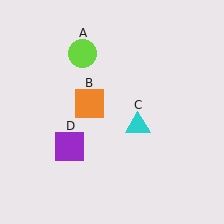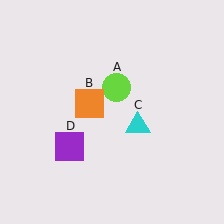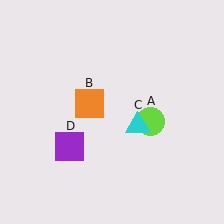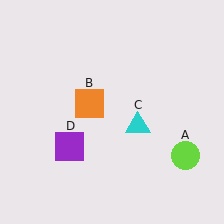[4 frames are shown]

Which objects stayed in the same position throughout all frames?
Orange square (object B) and cyan triangle (object C) and purple square (object D) remained stationary.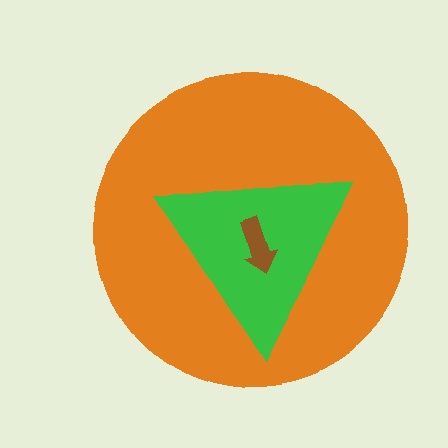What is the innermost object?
The brown arrow.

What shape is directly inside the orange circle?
The green triangle.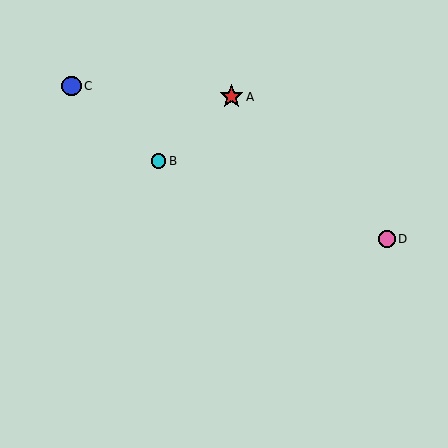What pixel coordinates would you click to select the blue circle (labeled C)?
Click at (72, 86) to select the blue circle C.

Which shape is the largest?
The red star (labeled A) is the largest.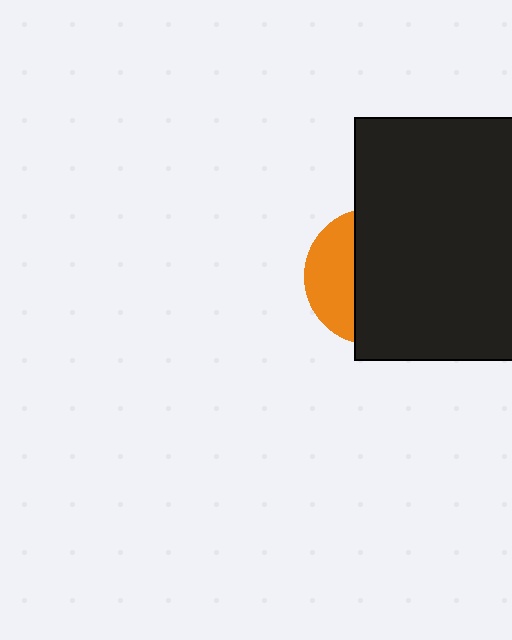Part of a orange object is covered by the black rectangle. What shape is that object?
It is a circle.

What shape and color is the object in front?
The object in front is a black rectangle.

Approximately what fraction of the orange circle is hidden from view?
Roughly 67% of the orange circle is hidden behind the black rectangle.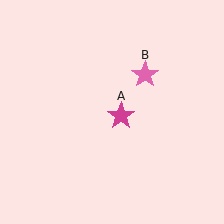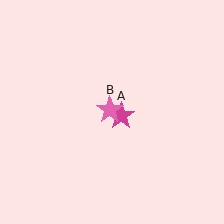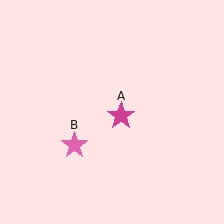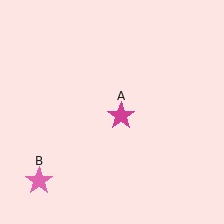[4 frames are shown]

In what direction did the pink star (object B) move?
The pink star (object B) moved down and to the left.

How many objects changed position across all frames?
1 object changed position: pink star (object B).